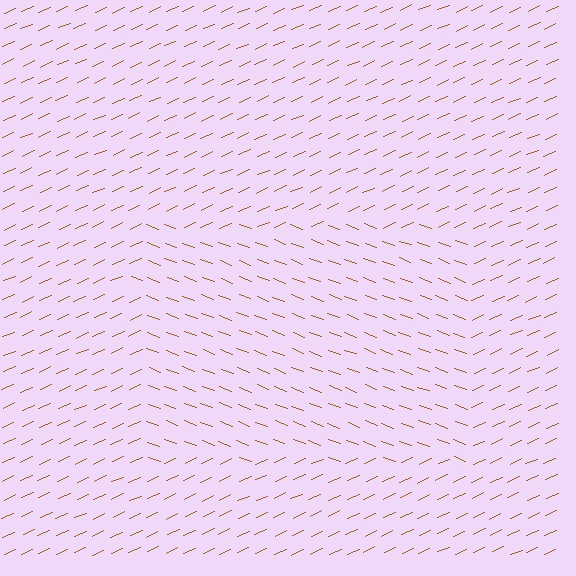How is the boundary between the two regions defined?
The boundary is defined purely by a change in line orientation (approximately 45 degrees difference). All lines are the same color and thickness.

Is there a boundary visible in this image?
Yes, there is a texture boundary formed by a change in line orientation.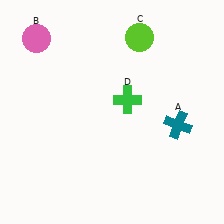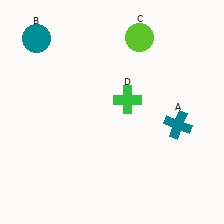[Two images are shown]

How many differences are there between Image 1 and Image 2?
There is 1 difference between the two images.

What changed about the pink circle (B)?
In Image 1, B is pink. In Image 2, it changed to teal.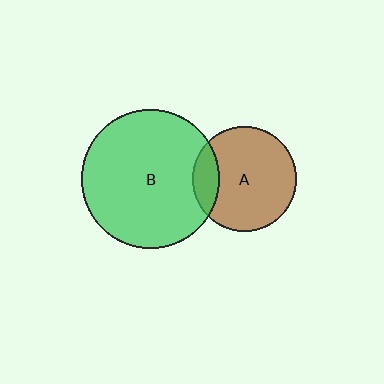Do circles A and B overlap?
Yes.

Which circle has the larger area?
Circle B (green).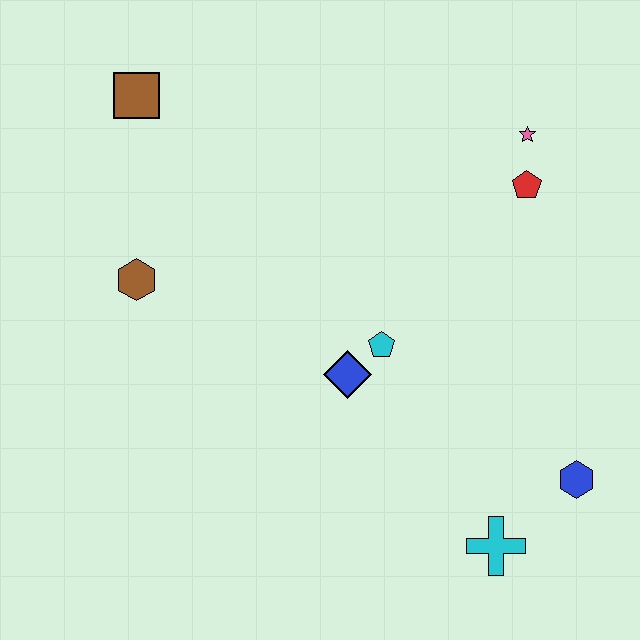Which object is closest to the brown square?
The brown hexagon is closest to the brown square.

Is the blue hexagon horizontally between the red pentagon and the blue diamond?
No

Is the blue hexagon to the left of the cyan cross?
No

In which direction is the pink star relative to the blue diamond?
The pink star is above the blue diamond.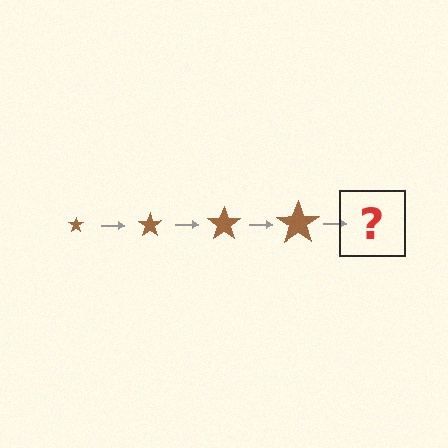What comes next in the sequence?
The next element should be a brown star, larger than the previous one.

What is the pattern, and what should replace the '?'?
The pattern is that the star gets progressively larger each step. The '?' should be a brown star, larger than the previous one.